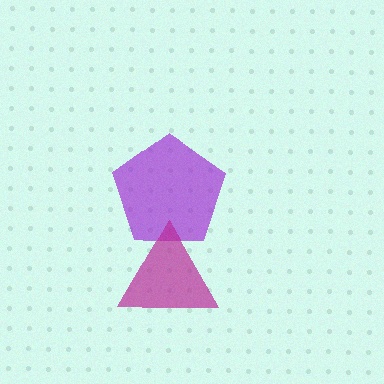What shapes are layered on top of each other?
The layered shapes are: a purple pentagon, a magenta triangle.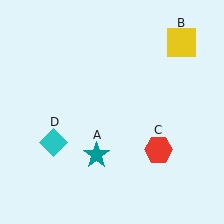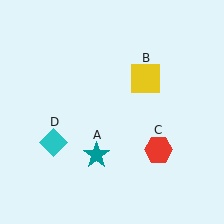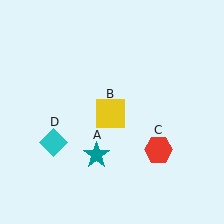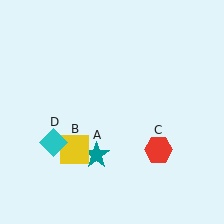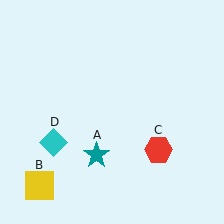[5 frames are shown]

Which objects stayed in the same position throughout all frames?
Teal star (object A) and red hexagon (object C) and cyan diamond (object D) remained stationary.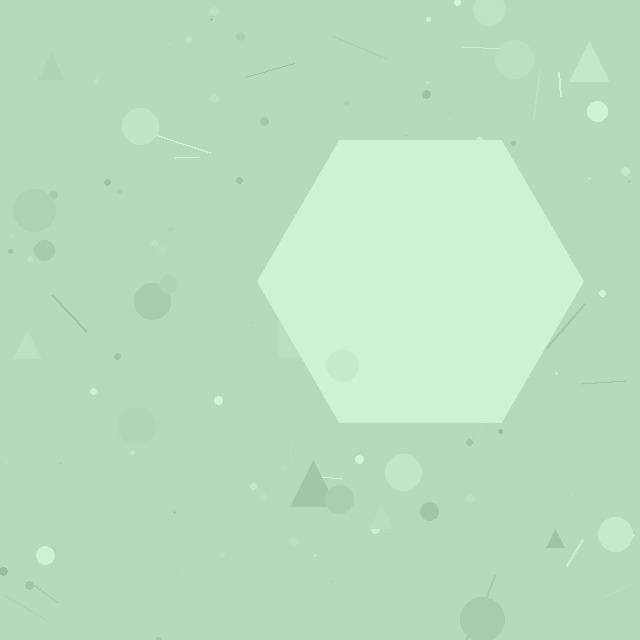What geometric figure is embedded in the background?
A hexagon is embedded in the background.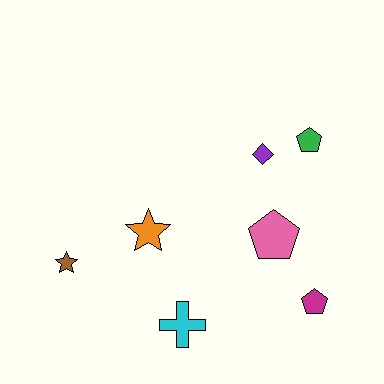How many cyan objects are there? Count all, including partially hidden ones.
There is 1 cyan object.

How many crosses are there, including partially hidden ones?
There is 1 cross.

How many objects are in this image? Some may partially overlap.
There are 7 objects.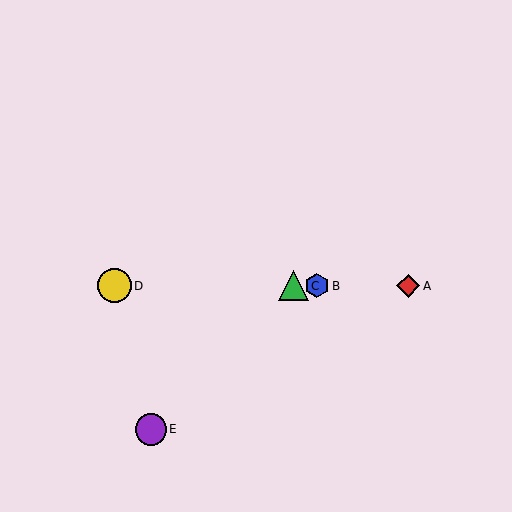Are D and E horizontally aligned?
No, D is at y≈286 and E is at y≈429.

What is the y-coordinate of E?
Object E is at y≈429.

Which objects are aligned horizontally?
Objects A, B, C, D are aligned horizontally.